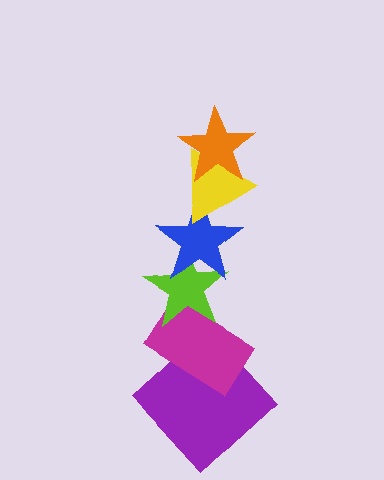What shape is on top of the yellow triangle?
The orange star is on top of the yellow triangle.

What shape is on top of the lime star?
The blue star is on top of the lime star.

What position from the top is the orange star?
The orange star is 1st from the top.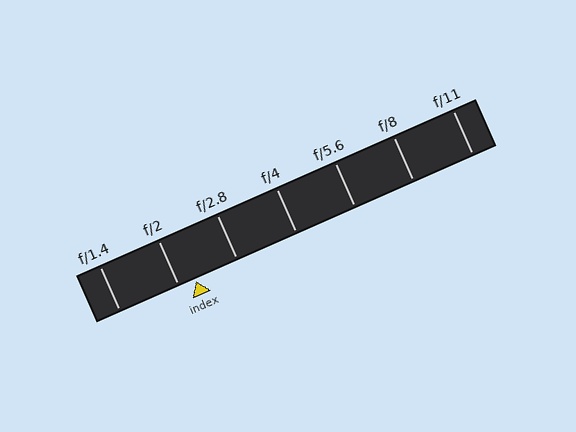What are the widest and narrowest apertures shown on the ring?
The widest aperture shown is f/1.4 and the narrowest is f/11.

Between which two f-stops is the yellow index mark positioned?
The index mark is between f/2 and f/2.8.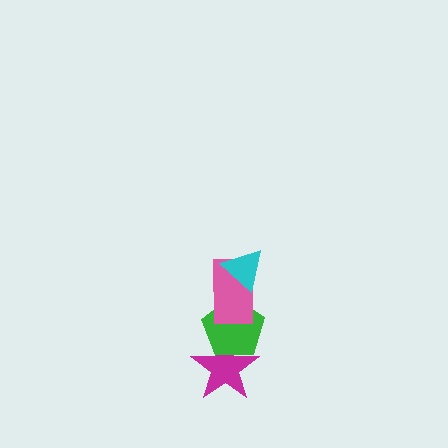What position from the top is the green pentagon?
The green pentagon is 3rd from the top.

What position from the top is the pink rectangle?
The pink rectangle is 2nd from the top.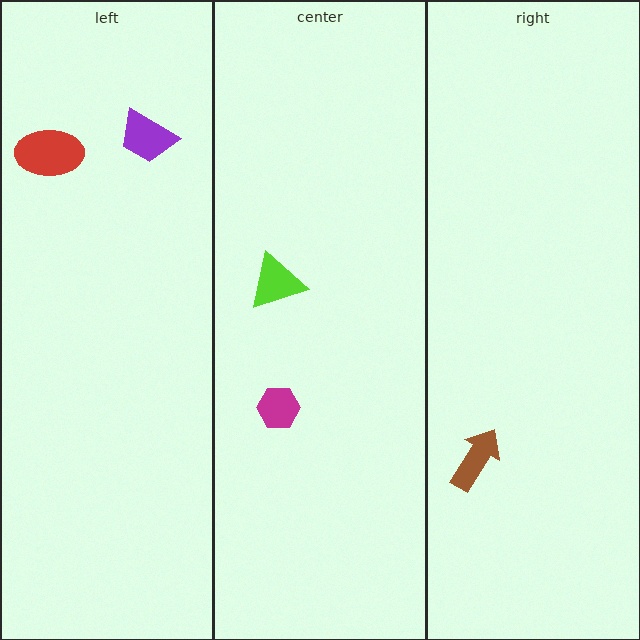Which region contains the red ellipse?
The left region.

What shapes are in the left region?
The red ellipse, the purple trapezoid.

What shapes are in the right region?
The brown arrow.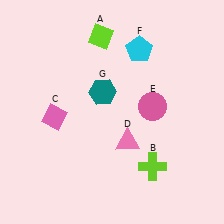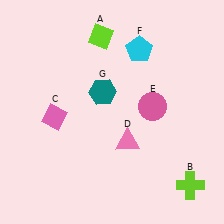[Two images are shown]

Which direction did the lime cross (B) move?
The lime cross (B) moved right.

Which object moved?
The lime cross (B) moved right.